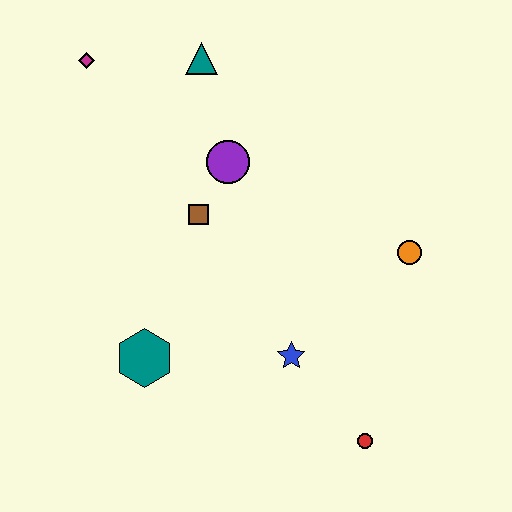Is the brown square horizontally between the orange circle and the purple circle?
No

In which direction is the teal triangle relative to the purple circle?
The teal triangle is above the purple circle.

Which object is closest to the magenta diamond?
The teal triangle is closest to the magenta diamond.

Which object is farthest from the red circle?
The magenta diamond is farthest from the red circle.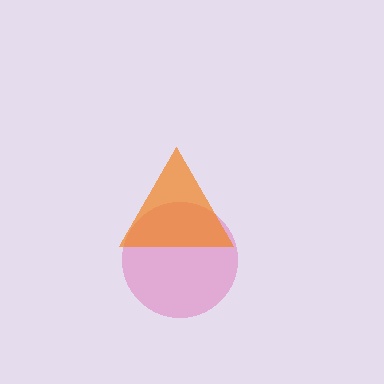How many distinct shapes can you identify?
There are 2 distinct shapes: a pink circle, an orange triangle.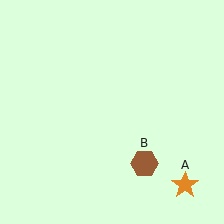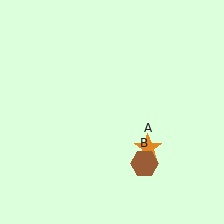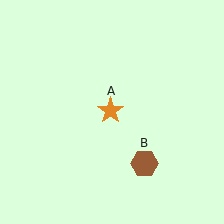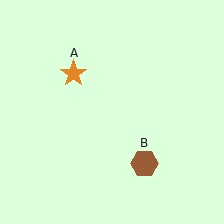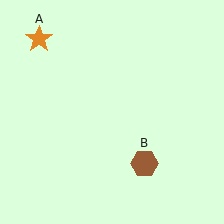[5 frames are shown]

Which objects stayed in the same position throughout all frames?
Brown hexagon (object B) remained stationary.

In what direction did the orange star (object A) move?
The orange star (object A) moved up and to the left.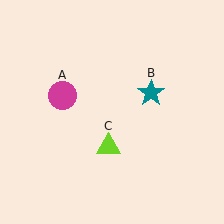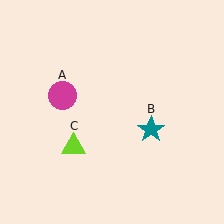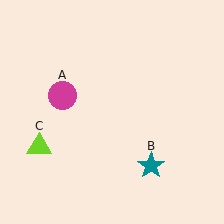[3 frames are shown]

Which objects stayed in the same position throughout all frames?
Magenta circle (object A) remained stationary.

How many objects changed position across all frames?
2 objects changed position: teal star (object B), lime triangle (object C).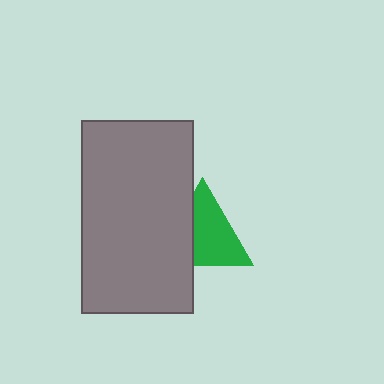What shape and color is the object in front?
The object in front is a gray rectangle.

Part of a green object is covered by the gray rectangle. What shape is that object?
It is a triangle.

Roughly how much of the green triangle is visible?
Most of it is visible (roughly 67%).